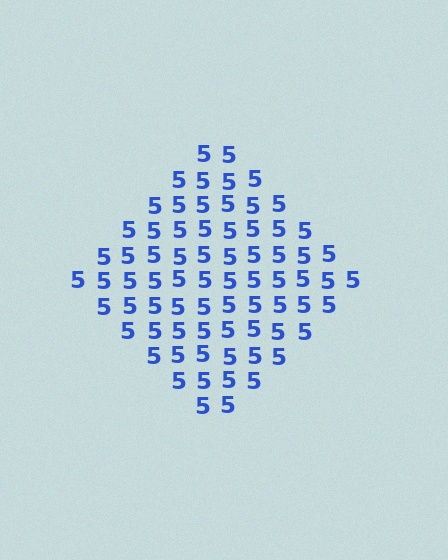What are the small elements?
The small elements are digit 5's.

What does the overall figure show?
The overall figure shows a diamond.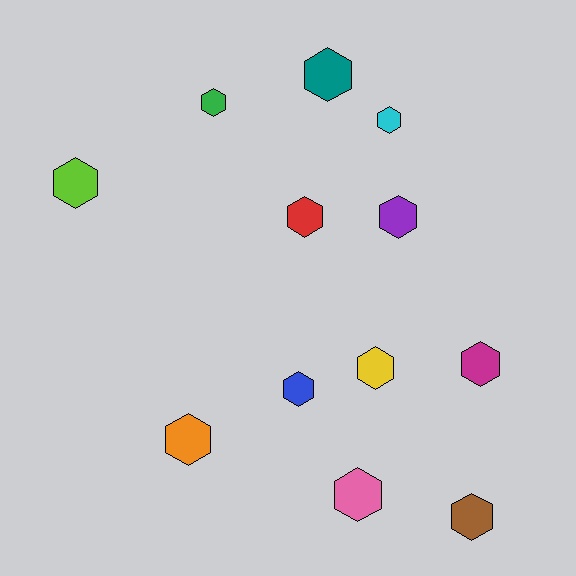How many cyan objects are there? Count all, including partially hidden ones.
There is 1 cyan object.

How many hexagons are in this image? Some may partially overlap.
There are 12 hexagons.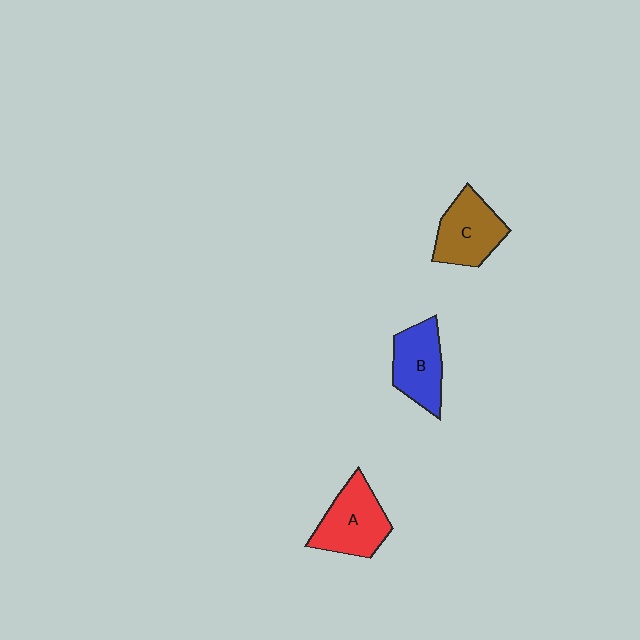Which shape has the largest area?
Shape A (red).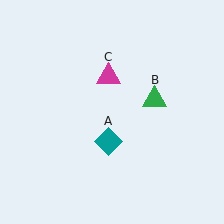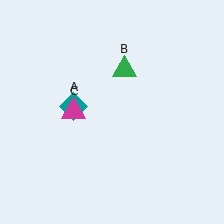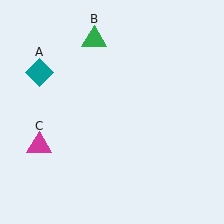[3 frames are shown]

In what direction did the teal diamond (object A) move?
The teal diamond (object A) moved up and to the left.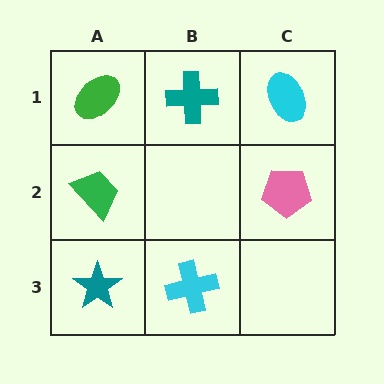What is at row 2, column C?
A pink pentagon.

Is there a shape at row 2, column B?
No, that cell is empty.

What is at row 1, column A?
A green ellipse.